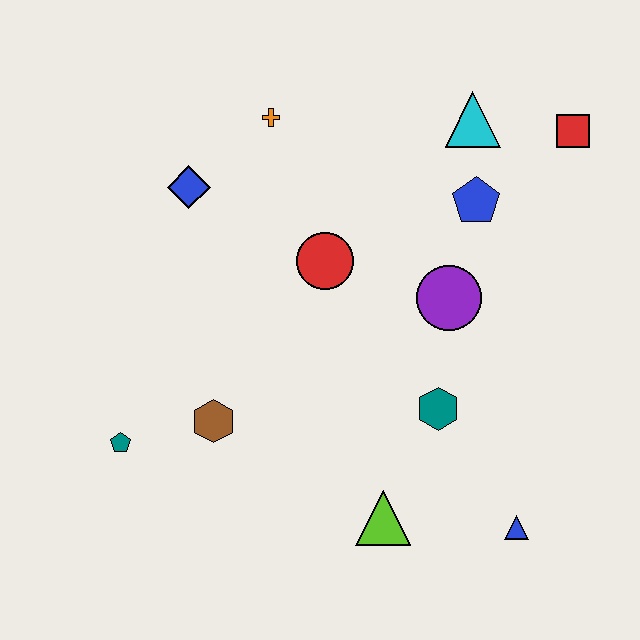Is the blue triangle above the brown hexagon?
No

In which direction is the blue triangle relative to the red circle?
The blue triangle is below the red circle.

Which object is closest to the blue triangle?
The lime triangle is closest to the blue triangle.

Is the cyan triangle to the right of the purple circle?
Yes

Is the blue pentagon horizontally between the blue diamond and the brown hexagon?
No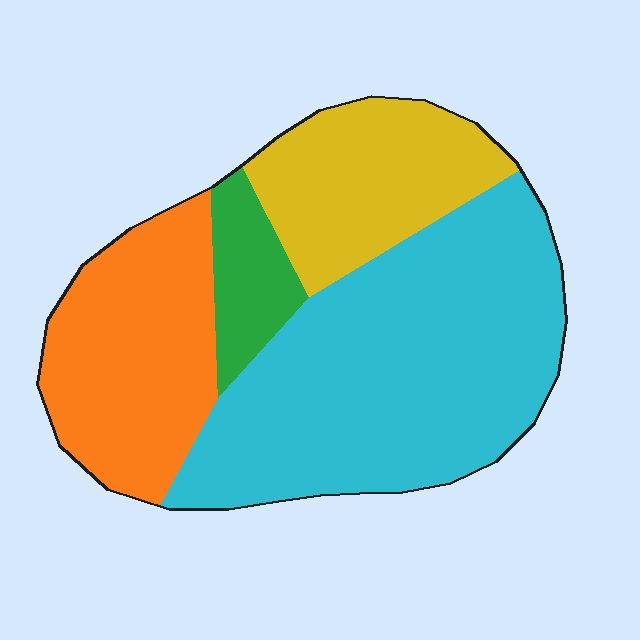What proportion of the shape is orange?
Orange covers about 25% of the shape.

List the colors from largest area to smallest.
From largest to smallest: cyan, orange, yellow, green.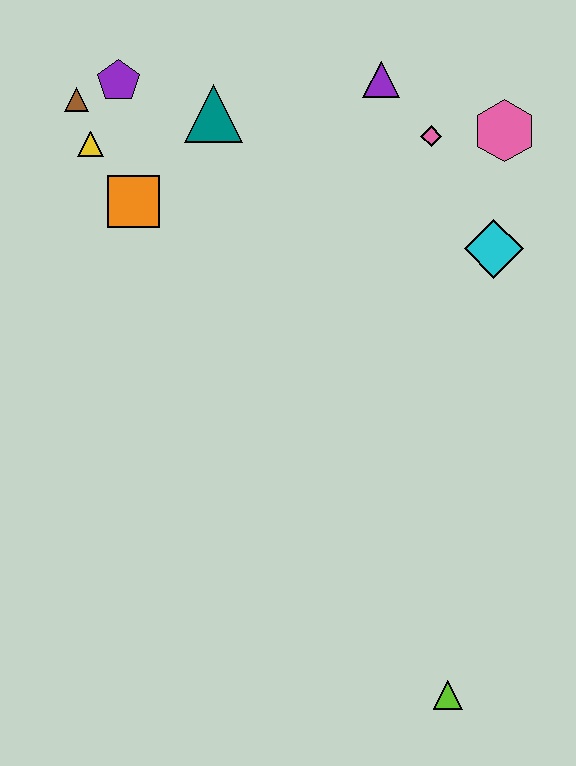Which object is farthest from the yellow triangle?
The lime triangle is farthest from the yellow triangle.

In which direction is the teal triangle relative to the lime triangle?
The teal triangle is above the lime triangle.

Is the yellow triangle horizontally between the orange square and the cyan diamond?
No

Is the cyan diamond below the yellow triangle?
Yes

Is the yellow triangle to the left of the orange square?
Yes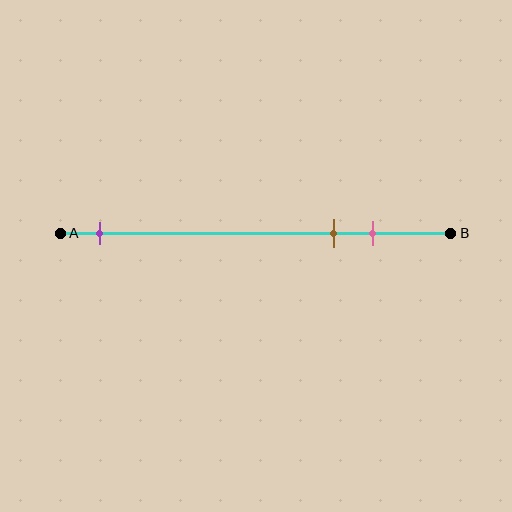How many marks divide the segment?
There are 3 marks dividing the segment.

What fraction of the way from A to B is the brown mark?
The brown mark is approximately 70% (0.7) of the way from A to B.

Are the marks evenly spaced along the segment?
No, the marks are not evenly spaced.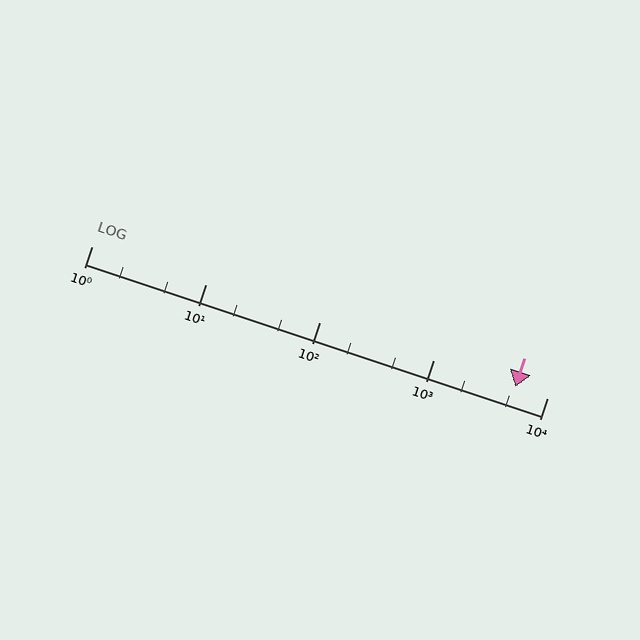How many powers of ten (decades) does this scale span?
The scale spans 4 decades, from 1 to 10000.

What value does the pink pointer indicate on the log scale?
The pointer indicates approximately 5300.